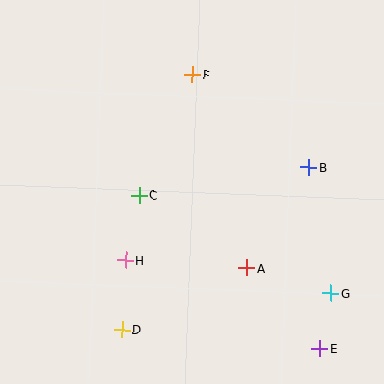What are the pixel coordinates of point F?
Point F is at (192, 75).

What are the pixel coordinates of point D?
Point D is at (122, 329).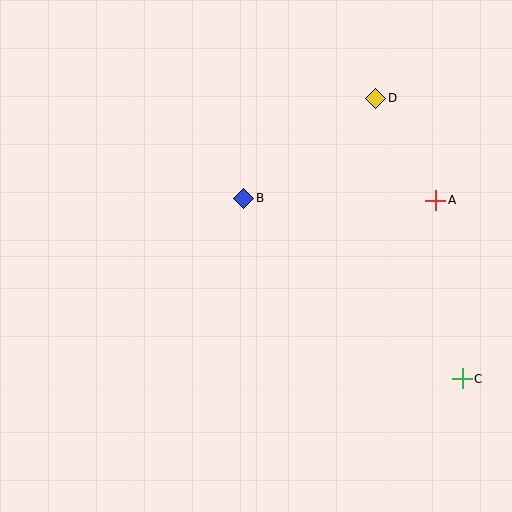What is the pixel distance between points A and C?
The distance between A and C is 180 pixels.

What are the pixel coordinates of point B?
Point B is at (244, 198).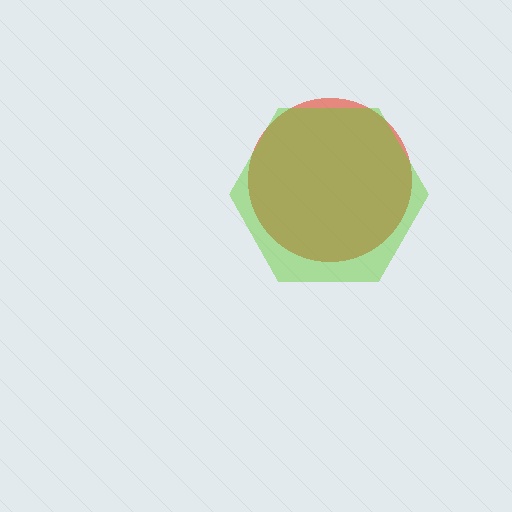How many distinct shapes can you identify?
There are 2 distinct shapes: a red circle, a lime hexagon.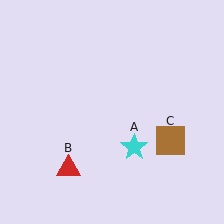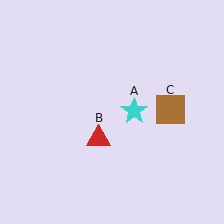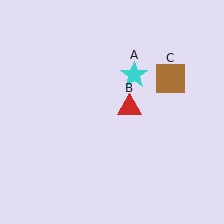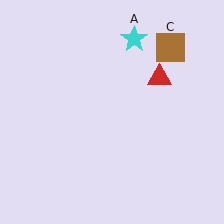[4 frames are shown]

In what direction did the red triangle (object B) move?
The red triangle (object B) moved up and to the right.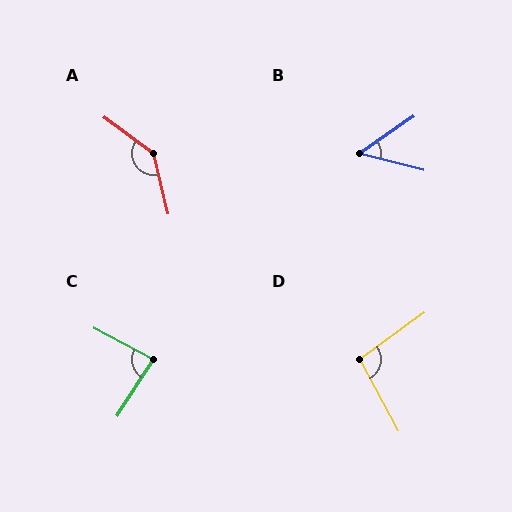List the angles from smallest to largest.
B (49°), C (85°), D (98°), A (140°).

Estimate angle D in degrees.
Approximately 98 degrees.